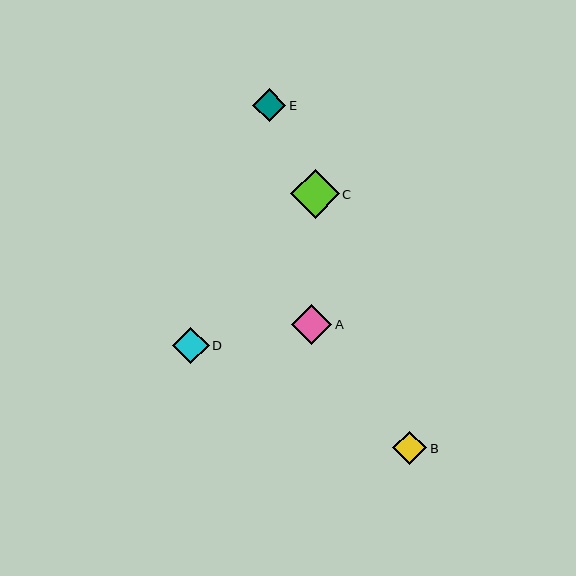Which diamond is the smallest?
Diamond E is the smallest with a size of approximately 33 pixels.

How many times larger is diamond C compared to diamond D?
Diamond C is approximately 1.3 times the size of diamond D.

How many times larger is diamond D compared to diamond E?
Diamond D is approximately 1.1 times the size of diamond E.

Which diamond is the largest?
Diamond C is the largest with a size of approximately 48 pixels.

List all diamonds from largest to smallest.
From largest to smallest: C, A, D, B, E.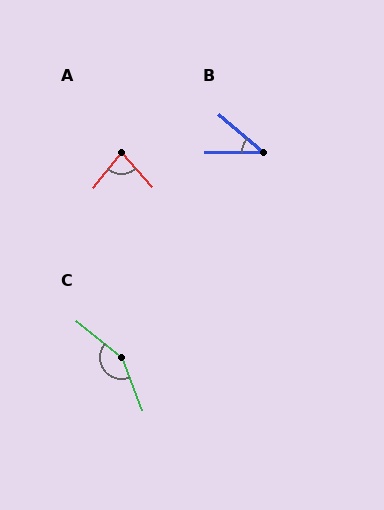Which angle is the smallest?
B, at approximately 41 degrees.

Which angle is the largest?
C, at approximately 151 degrees.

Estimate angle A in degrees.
Approximately 81 degrees.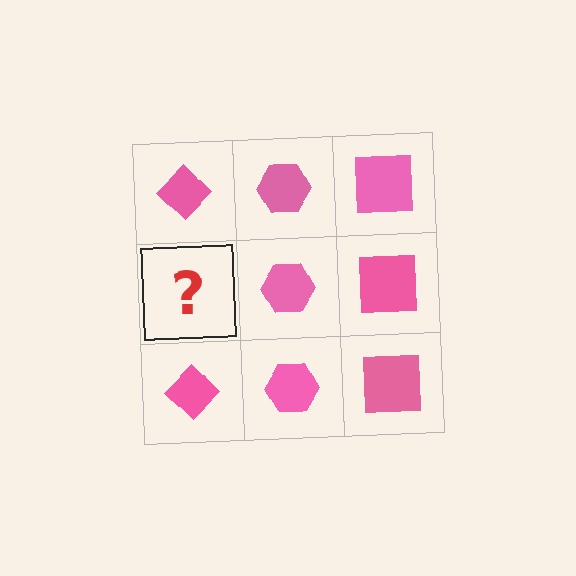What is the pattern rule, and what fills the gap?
The rule is that each column has a consistent shape. The gap should be filled with a pink diamond.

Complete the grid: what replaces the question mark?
The question mark should be replaced with a pink diamond.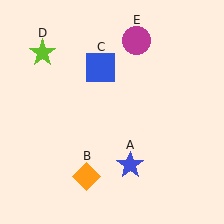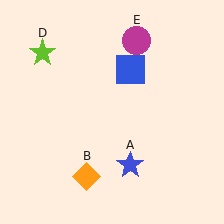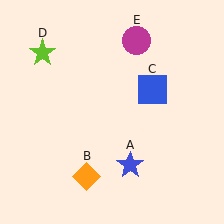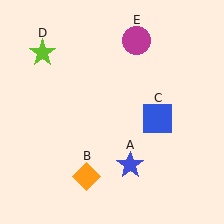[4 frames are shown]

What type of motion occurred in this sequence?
The blue square (object C) rotated clockwise around the center of the scene.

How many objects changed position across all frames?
1 object changed position: blue square (object C).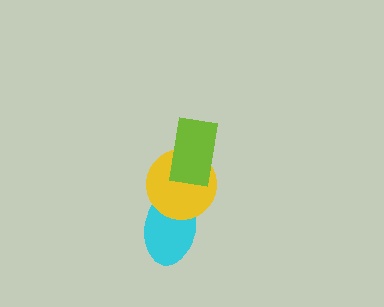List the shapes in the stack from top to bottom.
From top to bottom: the lime rectangle, the yellow circle, the cyan ellipse.